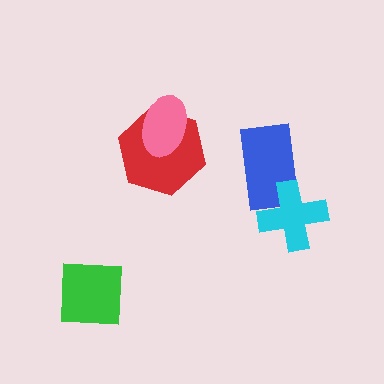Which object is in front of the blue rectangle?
The cyan cross is in front of the blue rectangle.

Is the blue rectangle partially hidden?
Yes, it is partially covered by another shape.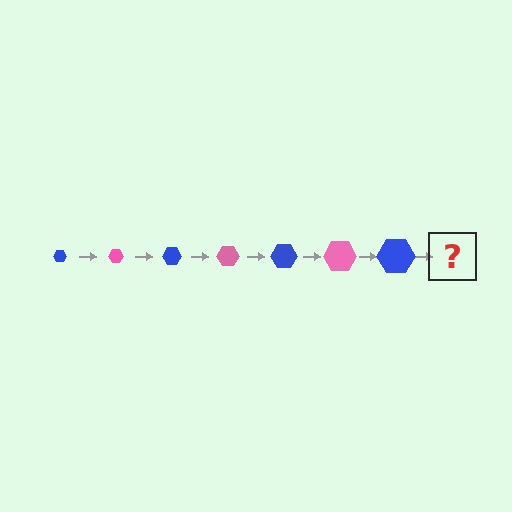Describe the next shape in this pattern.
It should be a pink hexagon, larger than the previous one.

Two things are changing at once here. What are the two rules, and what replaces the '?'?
The two rules are that the hexagon grows larger each step and the color cycles through blue and pink. The '?' should be a pink hexagon, larger than the previous one.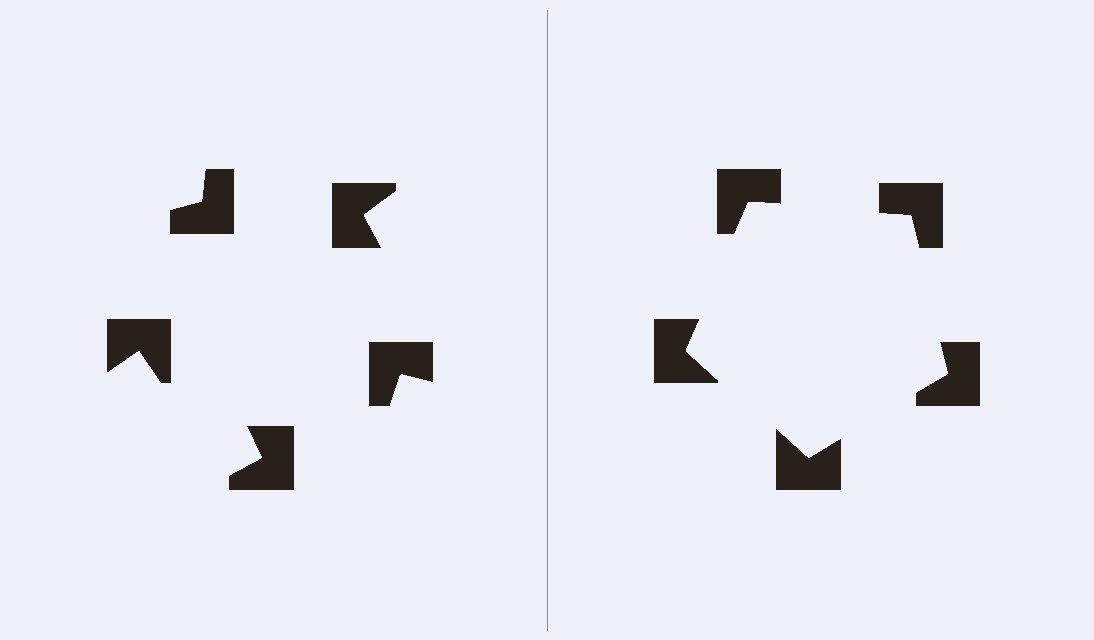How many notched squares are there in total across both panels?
10 — 5 on each side.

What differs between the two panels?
The notched squares are positioned identically on both sides; only the wedge orientations differ. On the right they align to a pentagon; on the left they are misaligned.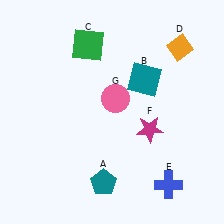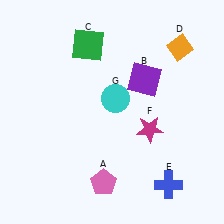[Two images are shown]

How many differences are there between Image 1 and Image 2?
There are 3 differences between the two images.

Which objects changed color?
A changed from teal to pink. B changed from teal to purple. G changed from pink to cyan.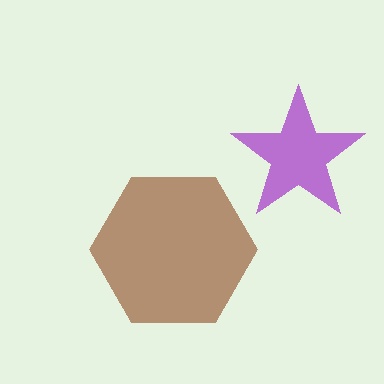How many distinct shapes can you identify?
There are 2 distinct shapes: a brown hexagon, a purple star.